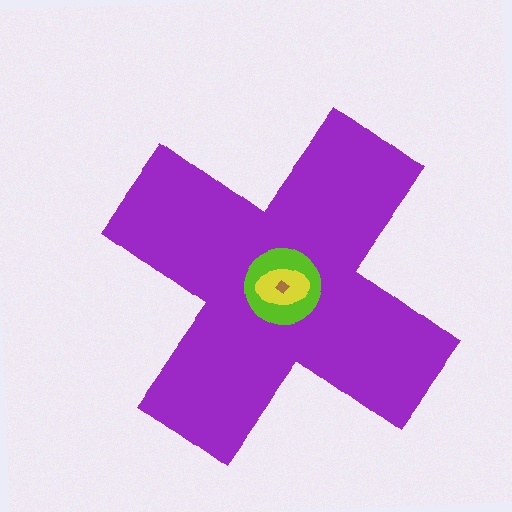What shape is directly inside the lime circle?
The yellow ellipse.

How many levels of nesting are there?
4.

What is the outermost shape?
The purple cross.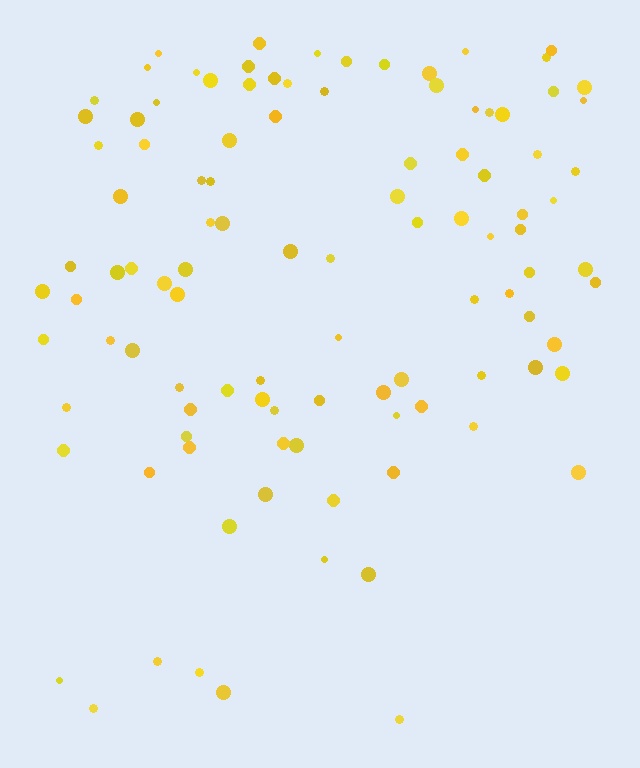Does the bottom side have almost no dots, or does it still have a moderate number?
Still a moderate number, just noticeably fewer than the top.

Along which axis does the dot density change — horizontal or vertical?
Vertical.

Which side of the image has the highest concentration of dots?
The top.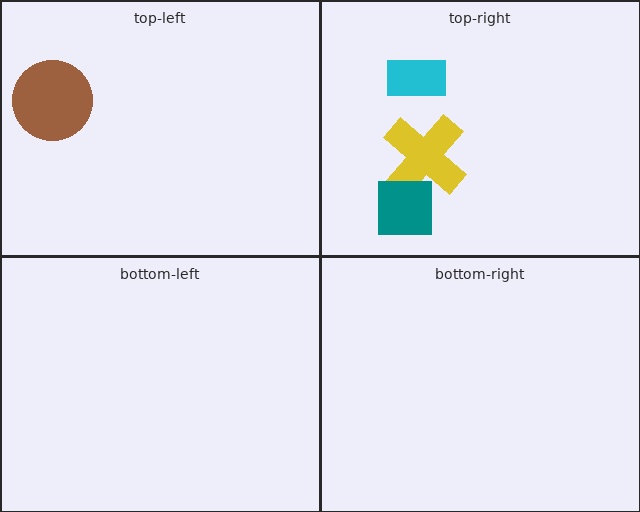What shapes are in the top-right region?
The yellow cross, the cyan rectangle, the teal square.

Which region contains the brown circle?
The top-left region.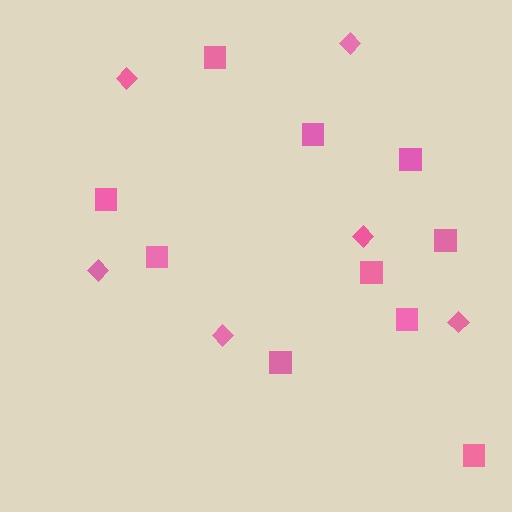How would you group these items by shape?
There are 2 groups: one group of diamonds (6) and one group of squares (10).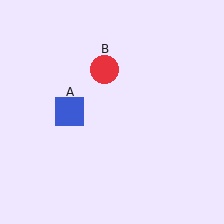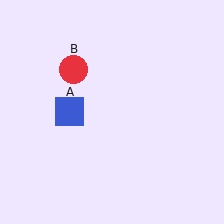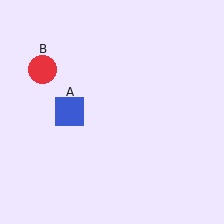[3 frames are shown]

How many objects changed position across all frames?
1 object changed position: red circle (object B).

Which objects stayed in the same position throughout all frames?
Blue square (object A) remained stationary.